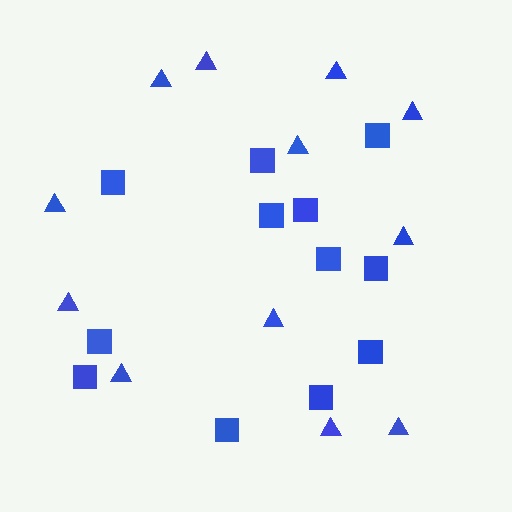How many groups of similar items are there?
There are 2 groups: one group of squares (12) and one group of triangles (12).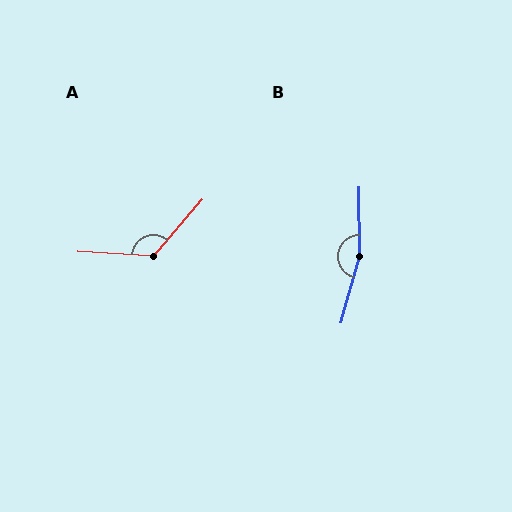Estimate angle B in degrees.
Approximately 164 degrees.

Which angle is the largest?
B, at approximately 164 degrees.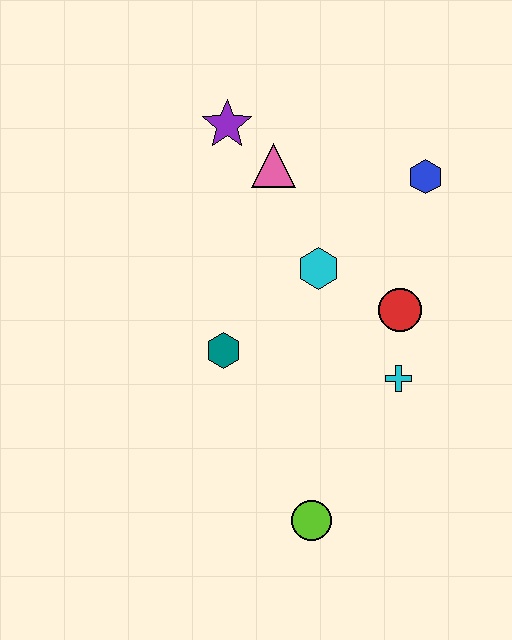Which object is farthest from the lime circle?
The purple star is farthest from the lime circle.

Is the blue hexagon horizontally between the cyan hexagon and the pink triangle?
No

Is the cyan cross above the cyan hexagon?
No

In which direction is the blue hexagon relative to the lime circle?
The blue hexagon is above the lime circle.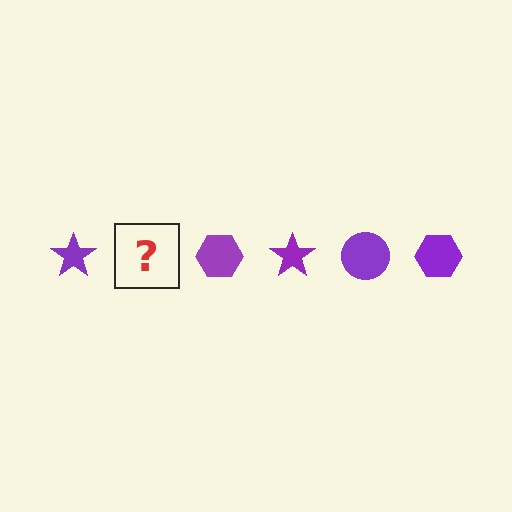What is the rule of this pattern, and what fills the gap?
The rule is that the pattern cycles through star, circle, hexagon shapes in purple. The gap should be filled with a purple circle.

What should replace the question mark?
The question mark should be replaced with a purple circle.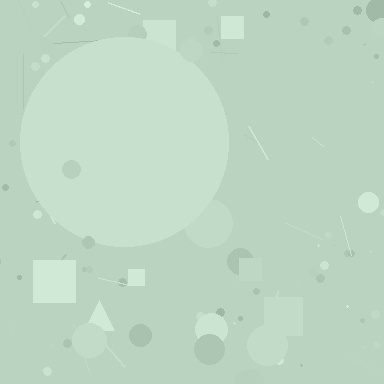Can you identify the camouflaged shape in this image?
The camouflaged shape is a circle.